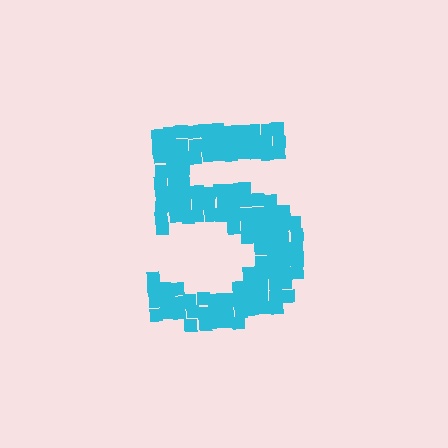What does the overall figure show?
The overall figure shows the digit 5.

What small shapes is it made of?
It is made of small squares.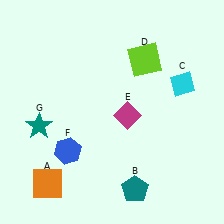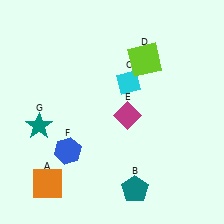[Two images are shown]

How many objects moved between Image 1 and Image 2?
1 object moved between the two images.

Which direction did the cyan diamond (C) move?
The cyan diamond (C) moved left.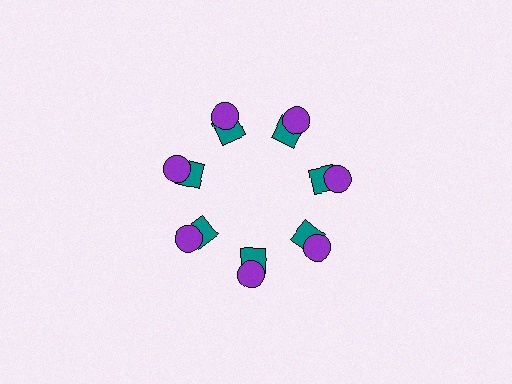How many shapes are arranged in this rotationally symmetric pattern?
There are 14 shapes, arranged in 7 groups of 2.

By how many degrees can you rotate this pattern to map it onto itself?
The pattern maps onto itself every 51 degrees of rotation.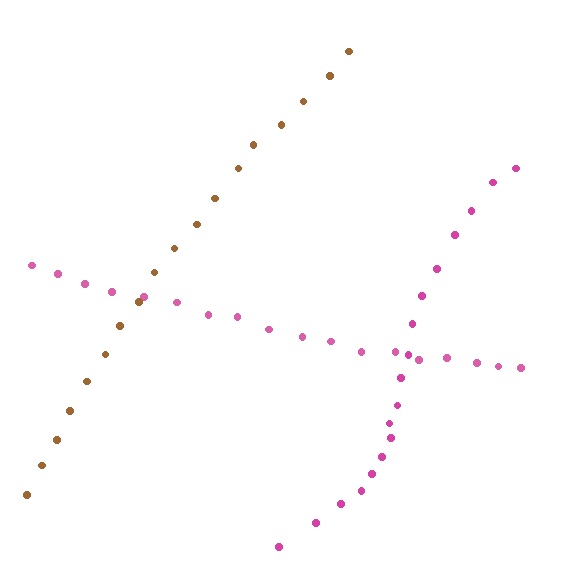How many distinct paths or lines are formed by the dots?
There are 3 distinct paths.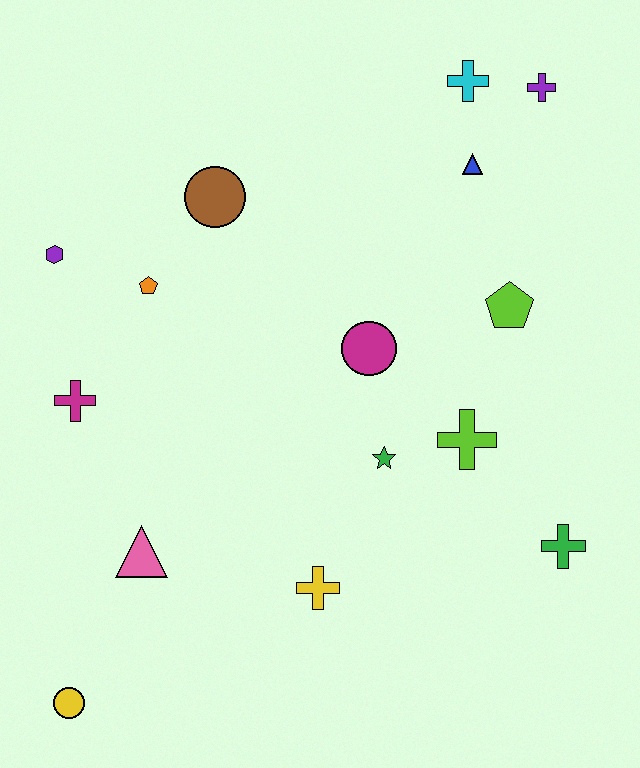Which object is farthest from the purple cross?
The yellow circle is farthest from the purple cross.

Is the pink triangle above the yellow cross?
Yes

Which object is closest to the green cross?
The lime cross is closest to the green cross.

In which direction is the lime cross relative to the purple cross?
The lime cross is below the purple cross.